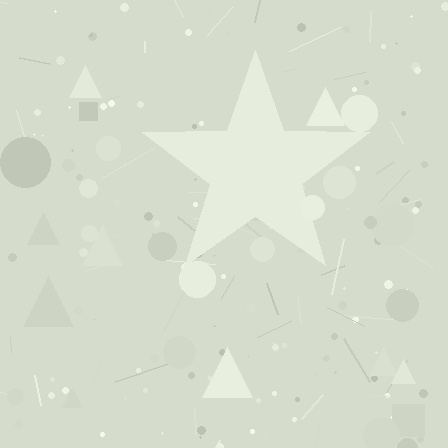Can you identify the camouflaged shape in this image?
The camouflaged shape is a star.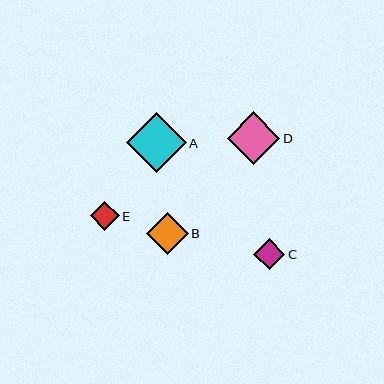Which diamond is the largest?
Diamond A is the largest with a size of approximately 60 pixels.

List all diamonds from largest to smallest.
From largest to smallest: A, D, B, C, E.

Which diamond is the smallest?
Diamond E is the smallest with a size of approximately 29 pixels.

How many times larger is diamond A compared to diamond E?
Diamond A is approximately 2.1 times the size of diamond E.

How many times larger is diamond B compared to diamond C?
Diamond B is approximately 1.4 times the size of diamond C.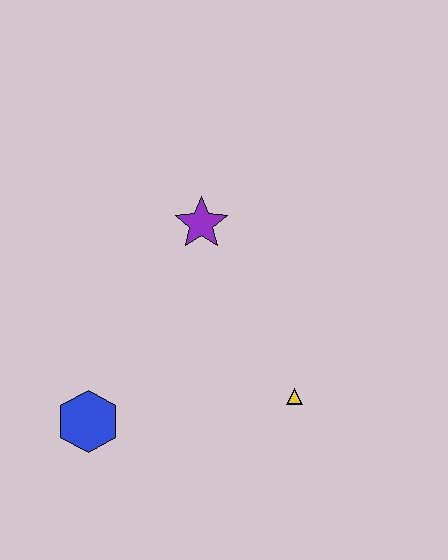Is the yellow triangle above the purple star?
No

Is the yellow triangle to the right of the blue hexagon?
Yes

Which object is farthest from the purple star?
The blue hexagon is farthest from the purple star.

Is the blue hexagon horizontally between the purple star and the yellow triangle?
No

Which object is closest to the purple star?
The yellow triangle is closest to the purple star.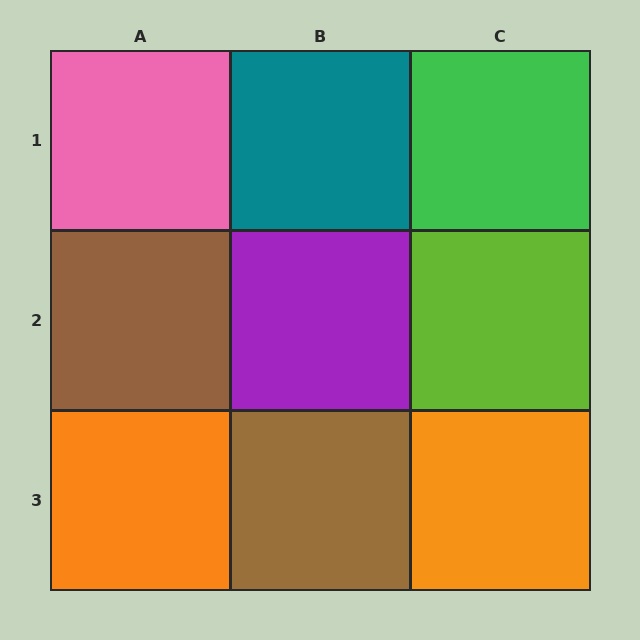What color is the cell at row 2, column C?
Lime.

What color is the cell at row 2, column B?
Purple.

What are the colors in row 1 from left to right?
Pink, teal, green.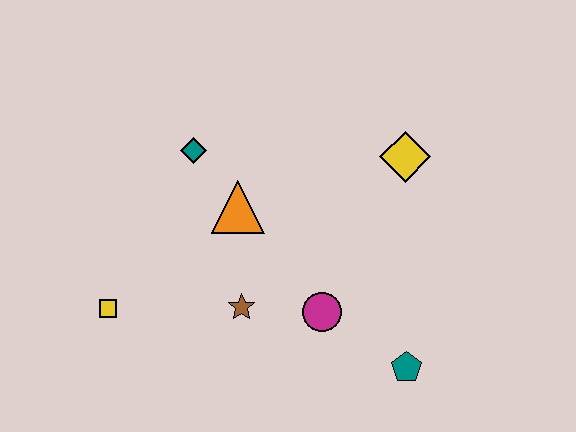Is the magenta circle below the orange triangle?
Yes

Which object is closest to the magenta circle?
The brown star is closest to the magenta circle.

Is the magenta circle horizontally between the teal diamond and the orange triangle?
No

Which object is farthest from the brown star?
The yellow diamond is farthest from the brown star.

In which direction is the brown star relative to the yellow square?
The brown star is to the right of the yellow square.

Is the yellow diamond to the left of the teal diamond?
No